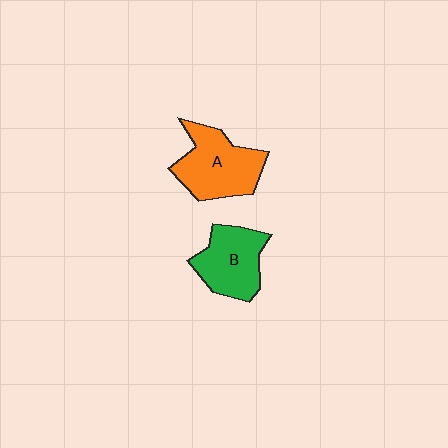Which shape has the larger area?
Shape A (orange).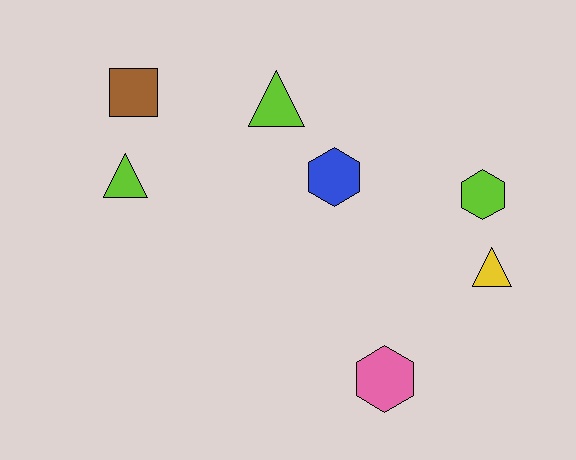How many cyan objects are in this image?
There are no cyan objects.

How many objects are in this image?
There are 7 objects.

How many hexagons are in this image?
There are 3 hexagons.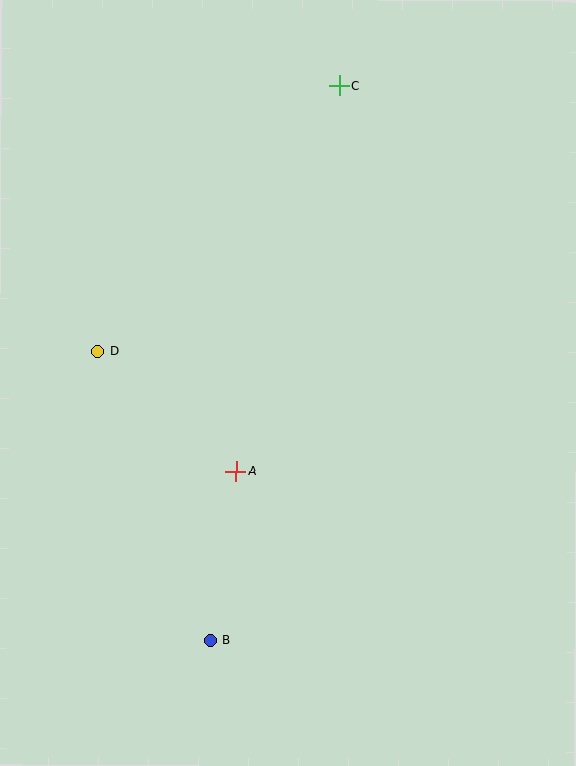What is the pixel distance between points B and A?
The distance between B and A is 171 pixels.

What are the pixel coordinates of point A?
Point A is at (236, 471).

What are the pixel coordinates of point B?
Point B is at (210, 640).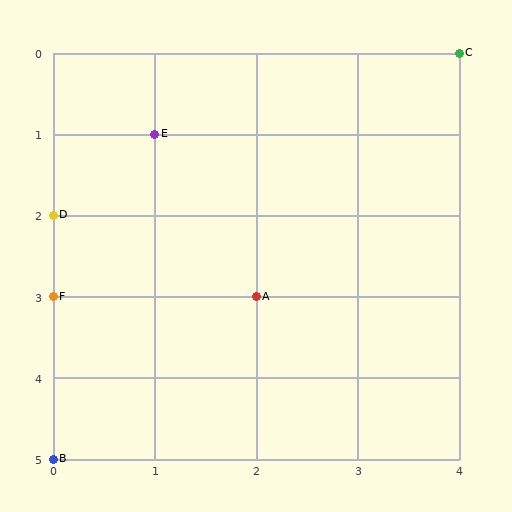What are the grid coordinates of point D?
Point D is at grid coordinates (0, 2).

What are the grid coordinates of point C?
Point C is at grid coordinates (4, 0).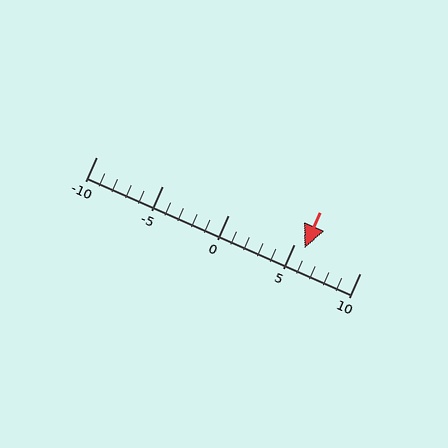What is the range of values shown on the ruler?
The ruler shows values from -10 to 10.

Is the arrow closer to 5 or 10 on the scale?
The arrow is closer to 5.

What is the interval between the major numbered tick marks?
The major tick marks are spaced 5 units apart.